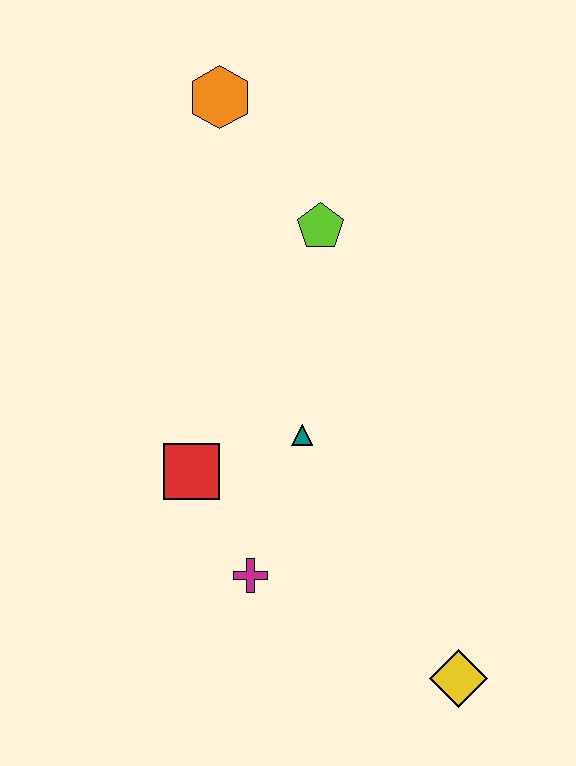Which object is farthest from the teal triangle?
The orange hexagon is farthest from the teal triangle.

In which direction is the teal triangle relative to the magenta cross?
The teal triangle is above the magenta cross.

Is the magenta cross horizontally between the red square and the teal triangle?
Yes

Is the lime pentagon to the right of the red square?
Yes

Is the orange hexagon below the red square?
No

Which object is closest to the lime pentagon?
The orange hexagon is closest to the lime pentagon.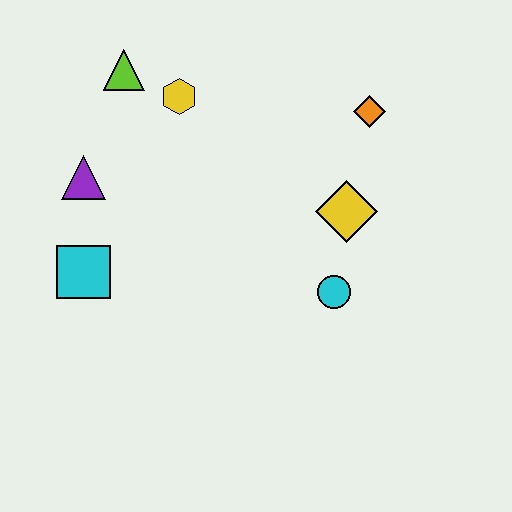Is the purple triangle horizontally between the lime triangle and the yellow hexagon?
No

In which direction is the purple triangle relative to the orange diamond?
The purple triangle is to the left of the orange diamond.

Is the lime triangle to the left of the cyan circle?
Yes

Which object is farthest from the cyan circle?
The lime triangle is farthest from the cyan circle.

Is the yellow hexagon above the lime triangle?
No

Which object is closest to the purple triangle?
The cyan square is closest to the purple triangle.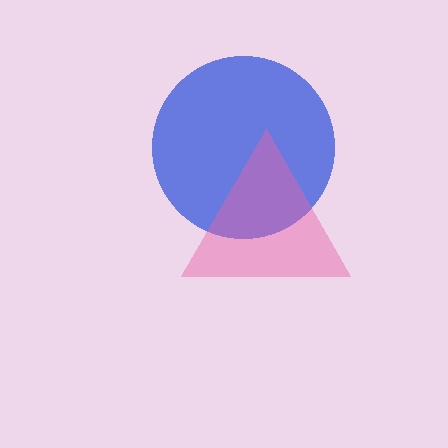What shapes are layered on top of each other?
The layered shapes are: a blue circle, a pink triangle.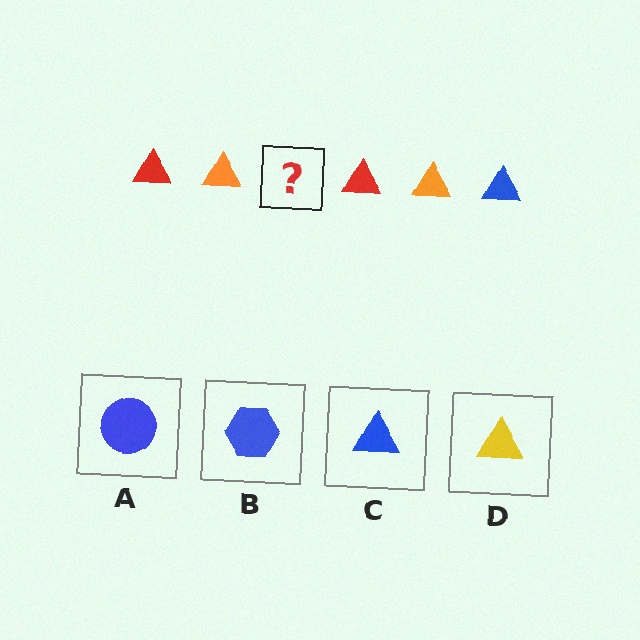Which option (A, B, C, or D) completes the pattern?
C.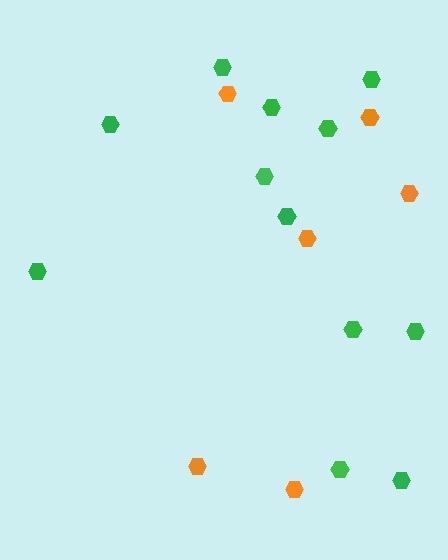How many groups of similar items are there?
There are 2 groups: one group of orange hexagons (6) and one group of green hexagons (12).